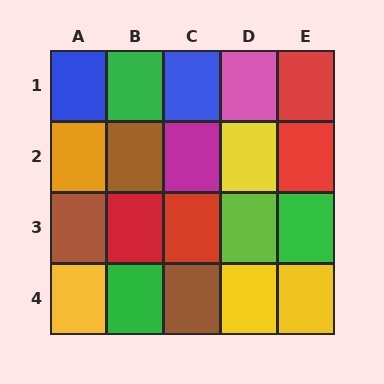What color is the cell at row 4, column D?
Yellow.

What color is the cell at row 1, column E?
Red.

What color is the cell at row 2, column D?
Yellow.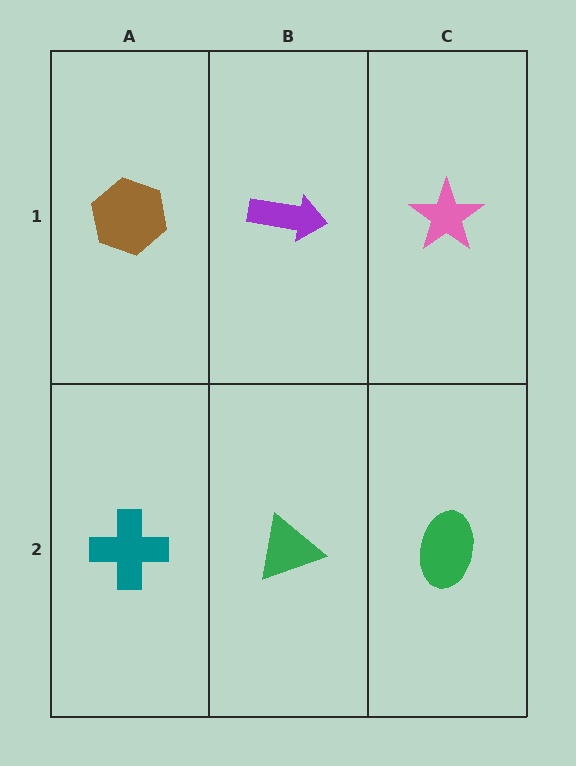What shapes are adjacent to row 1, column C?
A green ellipse (row 2, column C), a purple arrow (row 1, column B).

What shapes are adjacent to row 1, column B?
A green triangle (row 2, column B), a brown hexagon (row 1, column A), a pink star (row 1, column C).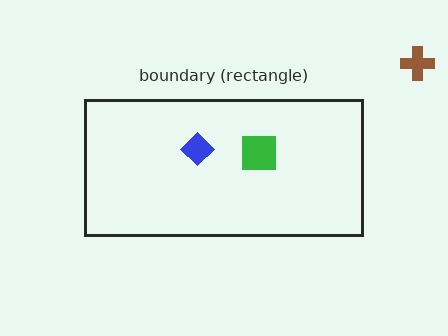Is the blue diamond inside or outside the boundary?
Inside.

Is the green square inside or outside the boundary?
Inside.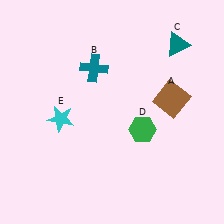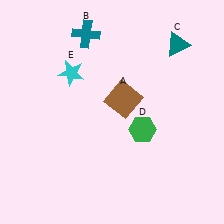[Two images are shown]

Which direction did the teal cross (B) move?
The teal cross (B) moved up.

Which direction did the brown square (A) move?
The brown square (A) moved left.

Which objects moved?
The objects that moved are: the brown square (A), the teal cross (B), the cyan star (E).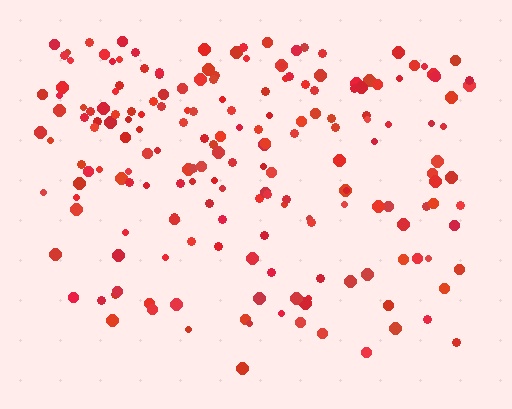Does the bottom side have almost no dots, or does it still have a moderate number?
Still a moderate number, just noticeably fewer than the top.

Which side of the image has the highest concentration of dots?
The top.